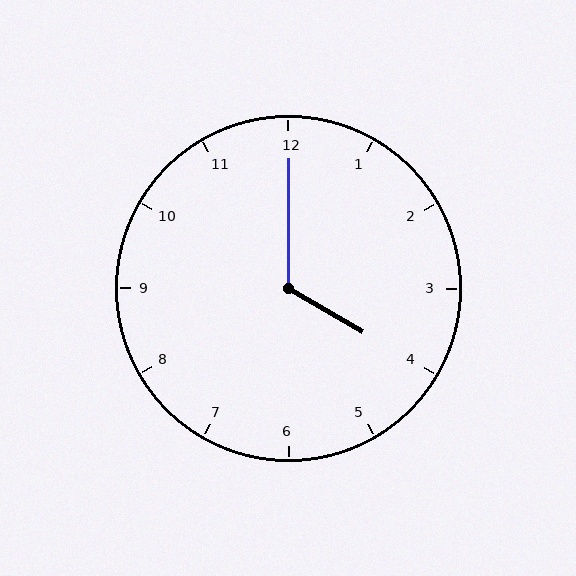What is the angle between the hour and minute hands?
Approximately 120 degrees.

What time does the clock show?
4:00.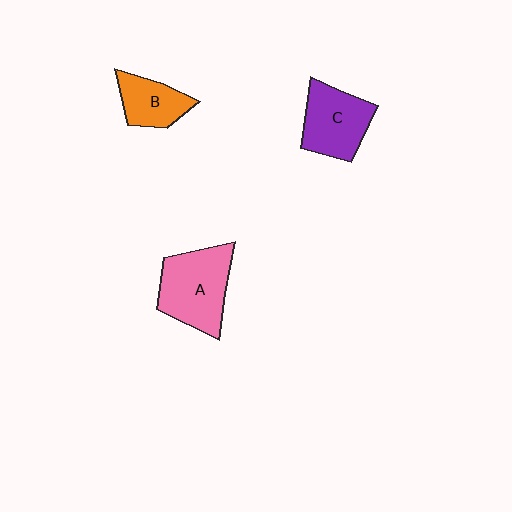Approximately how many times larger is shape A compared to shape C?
Approximately 1.2 times.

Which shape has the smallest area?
Shape B (orange).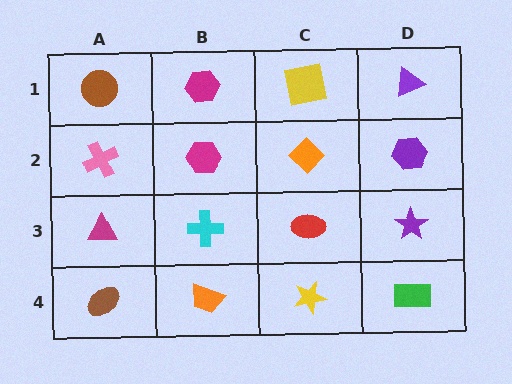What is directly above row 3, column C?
An orange diamond.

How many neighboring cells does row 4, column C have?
3.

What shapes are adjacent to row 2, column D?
A purple triangle (row 1, column D), a purple star (row 3, column D), an orange diamond (row 2, column C).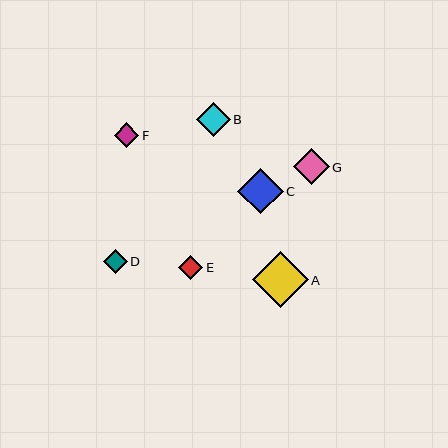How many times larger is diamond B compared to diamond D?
Diamond B is approximately 1.5 times the size of diamond D.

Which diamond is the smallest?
Diamond D is the smallest with a size of approximately 23 pixels.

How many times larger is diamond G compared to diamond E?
Diamond G is approximately 1.5 times the size of diamond E.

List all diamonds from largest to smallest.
From largest to smallest: A, C, G, B, E, F, D.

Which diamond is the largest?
Diamond A is the largest with a size of approximately 56 pixels.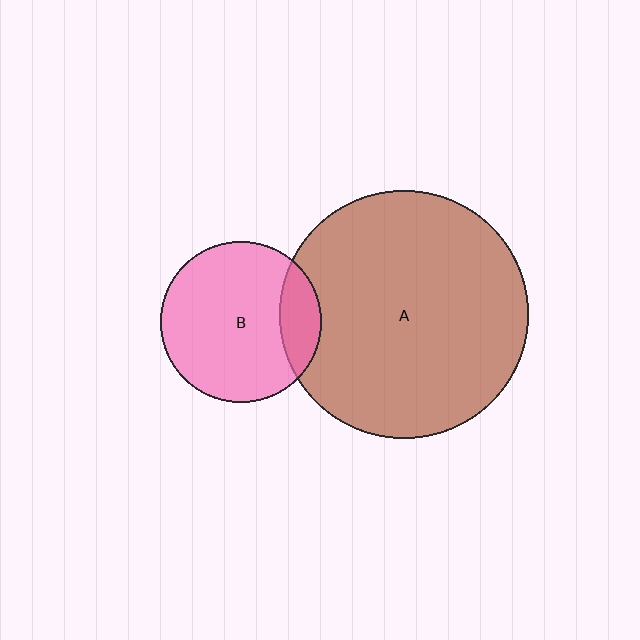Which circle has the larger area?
Circle A (brown).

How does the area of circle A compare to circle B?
Approximately 2.4 times.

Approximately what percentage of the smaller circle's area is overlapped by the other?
Approximately 15%.